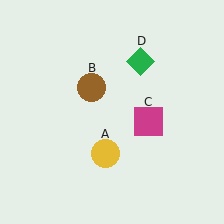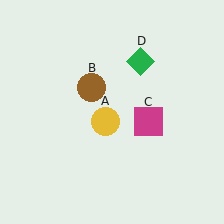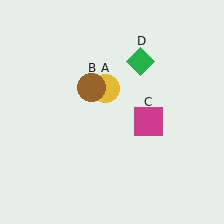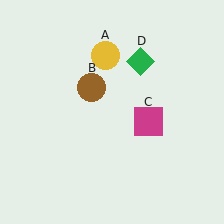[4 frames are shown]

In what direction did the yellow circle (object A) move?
The yellow circle (object A) moved up.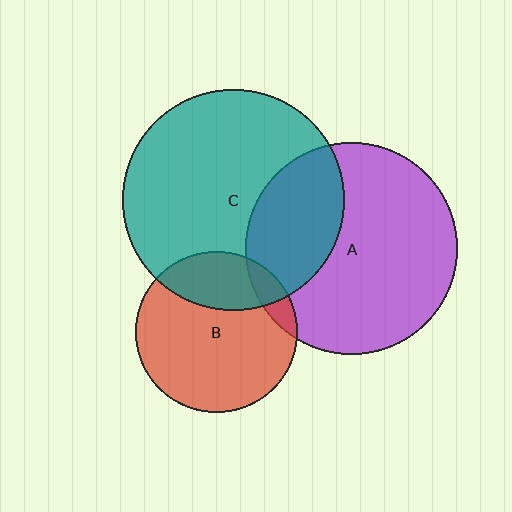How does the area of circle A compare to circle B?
Approximately 1.7 times.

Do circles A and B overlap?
Yes.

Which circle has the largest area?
Circle C (teal).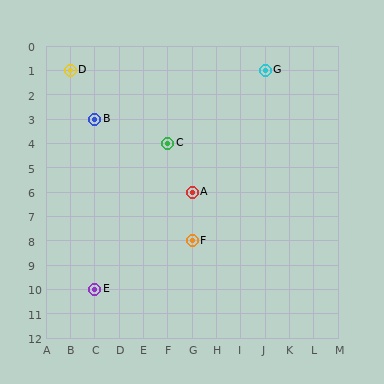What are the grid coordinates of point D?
Point D is at grid coordinates (B, 1).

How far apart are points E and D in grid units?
Points E and D are 1 column and 9 rows apart (about 9.1 grid units diagonally).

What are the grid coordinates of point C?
Point C is at grid coordinates (F, 4).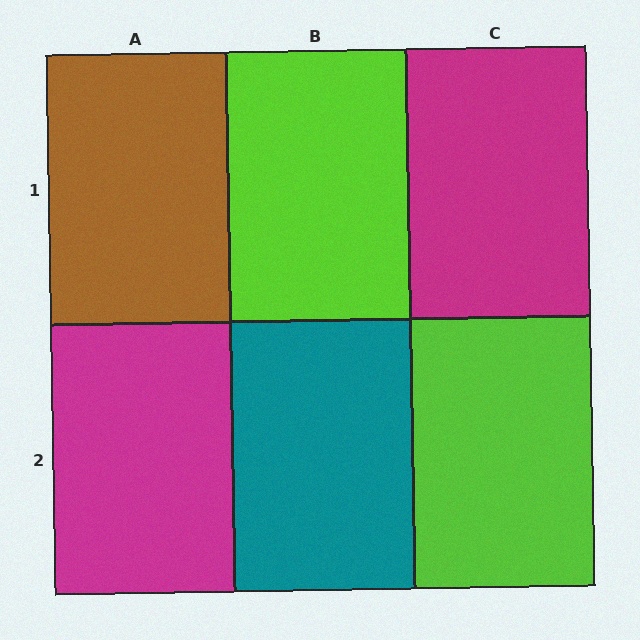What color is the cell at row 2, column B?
Teal.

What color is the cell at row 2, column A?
Magenta.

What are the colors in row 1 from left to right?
Brown, lime, magenta.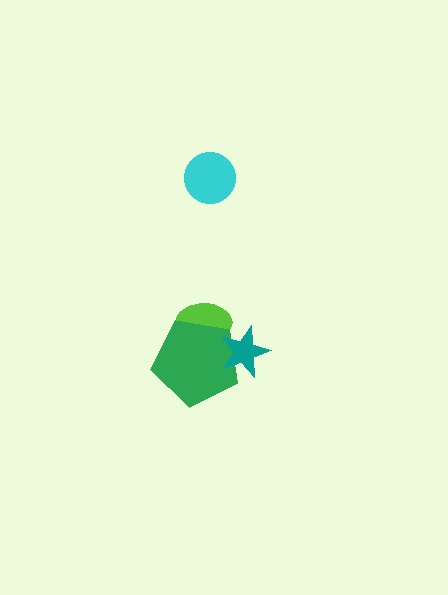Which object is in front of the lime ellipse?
The green pentagon is in front of the lime ellipse.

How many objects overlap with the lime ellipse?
1 object overlaps with the lime ellipse.